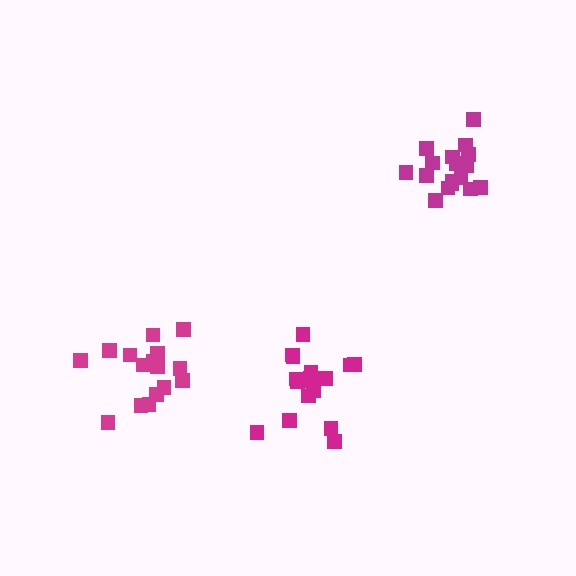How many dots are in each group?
Group 1: 17 dots, Group 2: 17 dots, Group 3: 18 dots (52 total).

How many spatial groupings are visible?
There are 3 spatial groupings.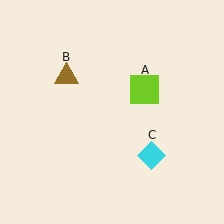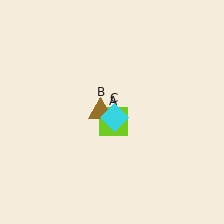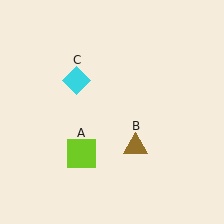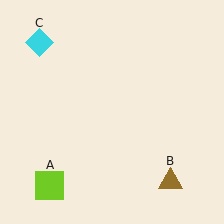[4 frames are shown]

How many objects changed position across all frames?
3 objects changed position: lime square (object A), brown triangle (object B), cyan diamond (object C).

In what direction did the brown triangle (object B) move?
The brown triangle (object B) moved down and to the right.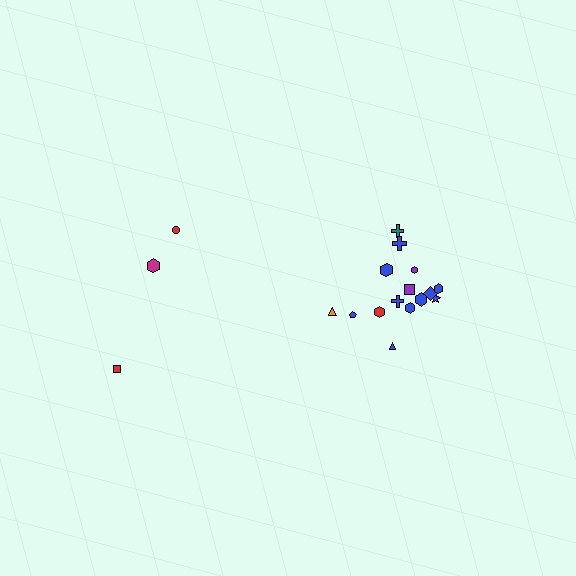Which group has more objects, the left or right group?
The right group.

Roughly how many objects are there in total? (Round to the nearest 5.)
Roughly 20 objects in total.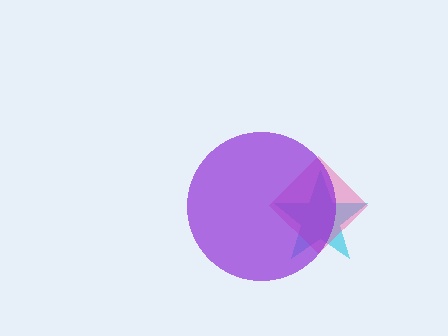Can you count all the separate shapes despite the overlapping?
Yes, there are 3 separate shapes.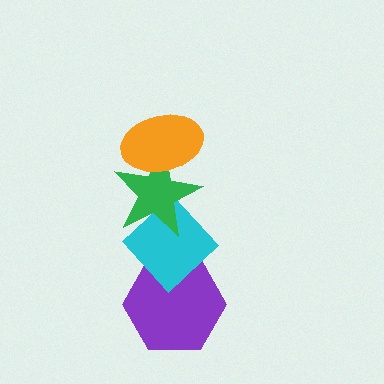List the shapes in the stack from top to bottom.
From top to bottom: the orange ellipse, the green star, the cyan diamond, the purple hexagon.